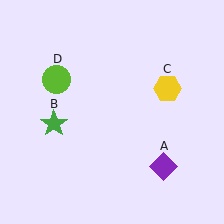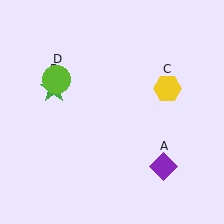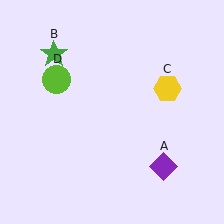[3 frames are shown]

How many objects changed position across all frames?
1 object changed position: green star (object B).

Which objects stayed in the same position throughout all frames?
Purple diamond (object A) and yellow hexagon (object C) and lime circle (object D) remained stationary.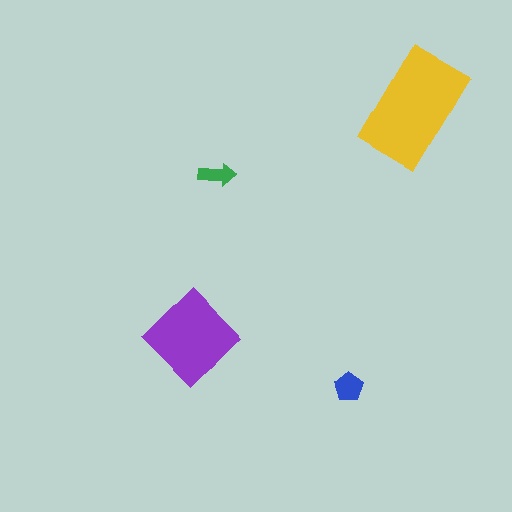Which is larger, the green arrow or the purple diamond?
The purple diamond.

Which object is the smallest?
The green arrow.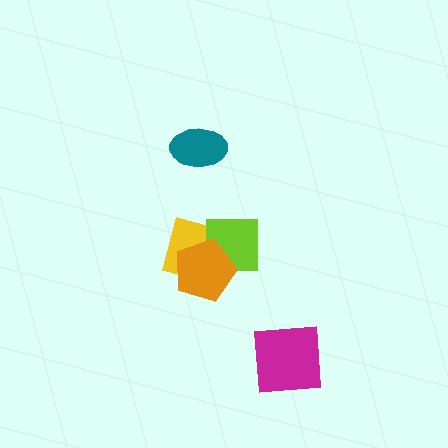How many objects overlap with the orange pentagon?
2 objects overlap with the orange pentagon.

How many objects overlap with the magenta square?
0 objects overlap with the magenta square.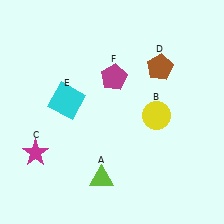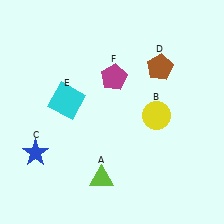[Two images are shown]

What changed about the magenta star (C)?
In Image 1, C is magenta. In Image 2, it changed to blue.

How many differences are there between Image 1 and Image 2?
There is 1 difference between the two images.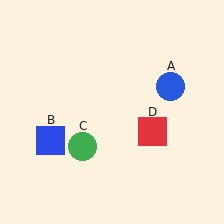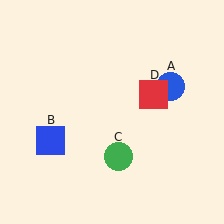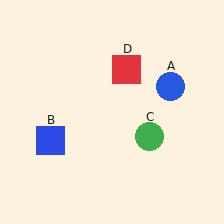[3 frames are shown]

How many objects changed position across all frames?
2 objects changed position: green circle (object C), red square (object D).